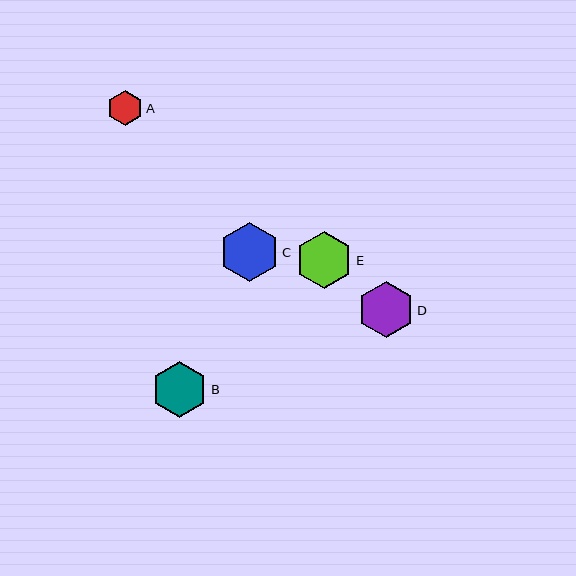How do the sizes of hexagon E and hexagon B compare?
Hexagon E and hexagon B are approximately the same size.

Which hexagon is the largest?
Hexagon C is the largest with a size of approximately 60 pixels.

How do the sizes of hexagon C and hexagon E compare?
Hexagon C and hexagon E are approximately the same size.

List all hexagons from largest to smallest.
From largest to smallest: C, E, D, B, A.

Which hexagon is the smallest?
Hexagon A is the smallest with a size of approximately 36 pixels.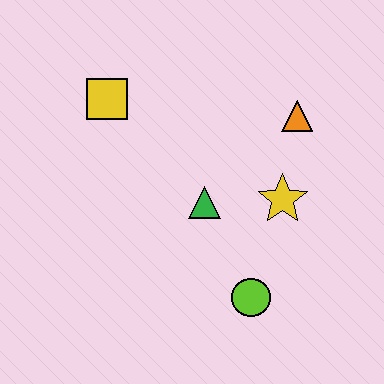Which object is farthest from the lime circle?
The yellow square is farthest from the lime circle.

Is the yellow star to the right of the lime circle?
Yes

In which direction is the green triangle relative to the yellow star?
The green triangle is to the left of the yellow star.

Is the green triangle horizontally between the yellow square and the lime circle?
Yes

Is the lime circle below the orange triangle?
Yes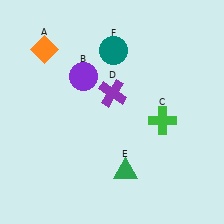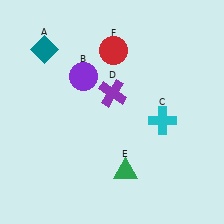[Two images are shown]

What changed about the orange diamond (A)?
In Image 1, A is orange. In Image 2, it changed to teal.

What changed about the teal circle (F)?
In Image 1, F is teal. In Image 2, it changed to red.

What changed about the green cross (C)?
In Image 1, C is green. In Image 2, it changed to cyan.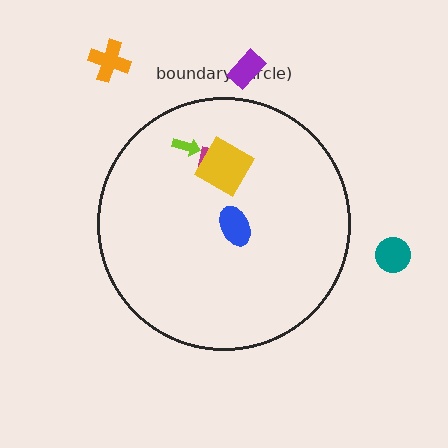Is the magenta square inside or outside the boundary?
Inside.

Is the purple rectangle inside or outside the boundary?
Outside.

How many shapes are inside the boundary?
4 inside, 3 outside.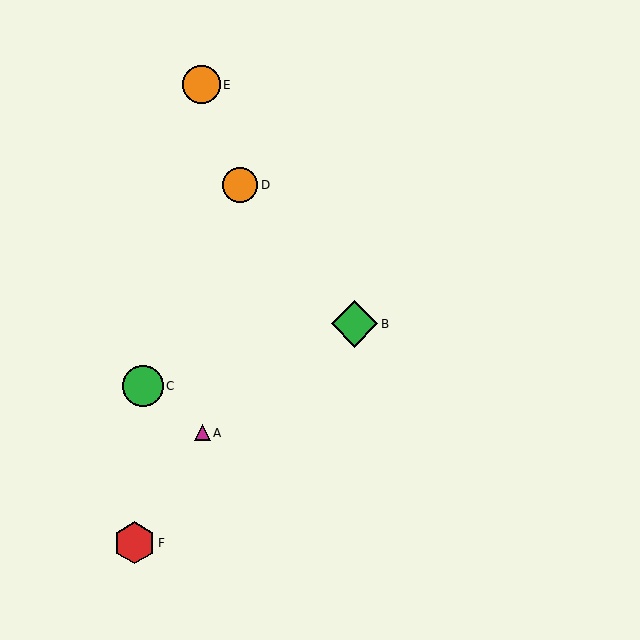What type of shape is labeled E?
Shape E is an orange circle.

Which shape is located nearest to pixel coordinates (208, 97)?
The orange circle (labeled E) at (201, 85) is nearest to that location.